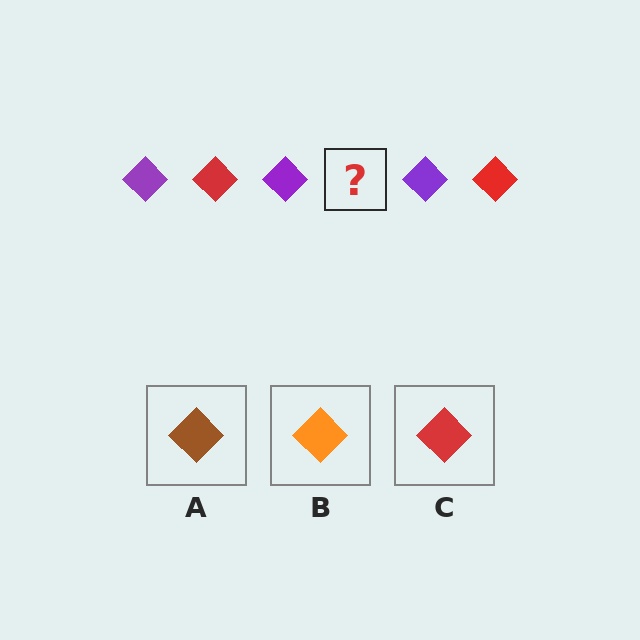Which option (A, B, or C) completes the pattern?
C.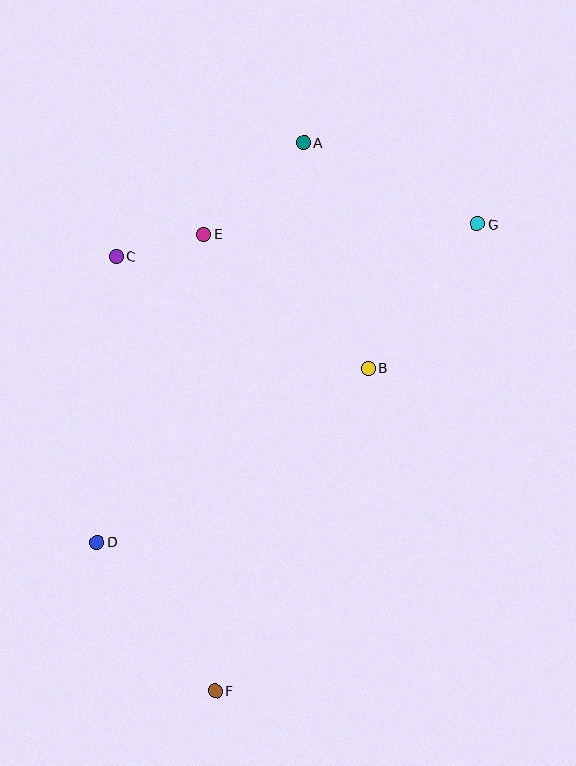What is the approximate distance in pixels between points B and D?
The distance between B and D is approximately 322 pixels.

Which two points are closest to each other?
Points C and E are closest to each other.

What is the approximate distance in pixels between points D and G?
The distance between D and G is approximately 496 pixels.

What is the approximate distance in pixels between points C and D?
The distance between C and D is approximately 286 pixels.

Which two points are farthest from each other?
Points A and F are farthest from each other.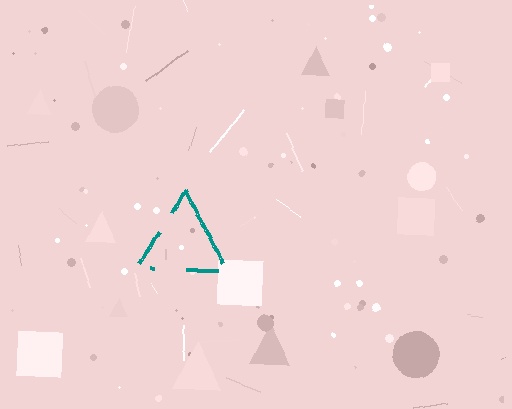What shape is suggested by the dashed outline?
The dashed outline suggests a triangle.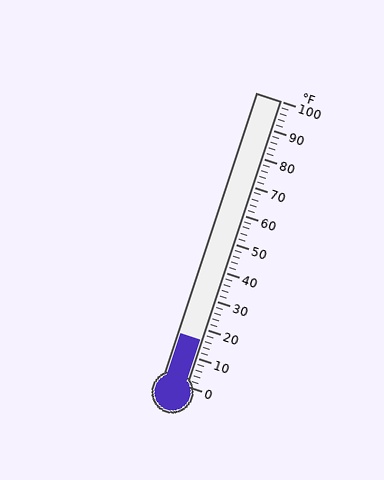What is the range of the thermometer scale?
The thermometer scale ranges from 0°F to 100°F.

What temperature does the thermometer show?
The thermometer shows approximately 16°F.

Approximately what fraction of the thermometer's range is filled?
The thermometer is filled to approximately 15% of its range.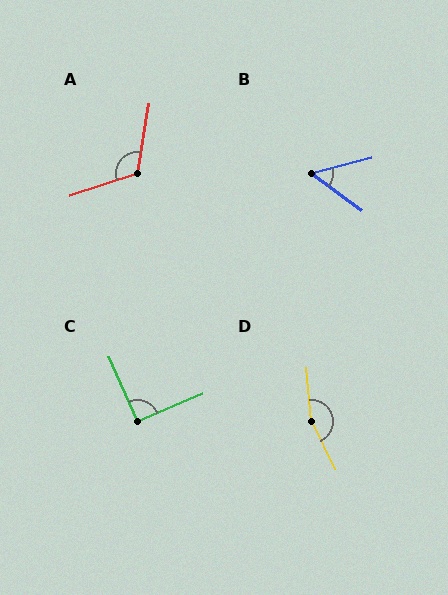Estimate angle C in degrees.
Approximately 90 degrees.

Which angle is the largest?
D, at approximately 159 degrees.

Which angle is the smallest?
B, at approximately 51 degrees.